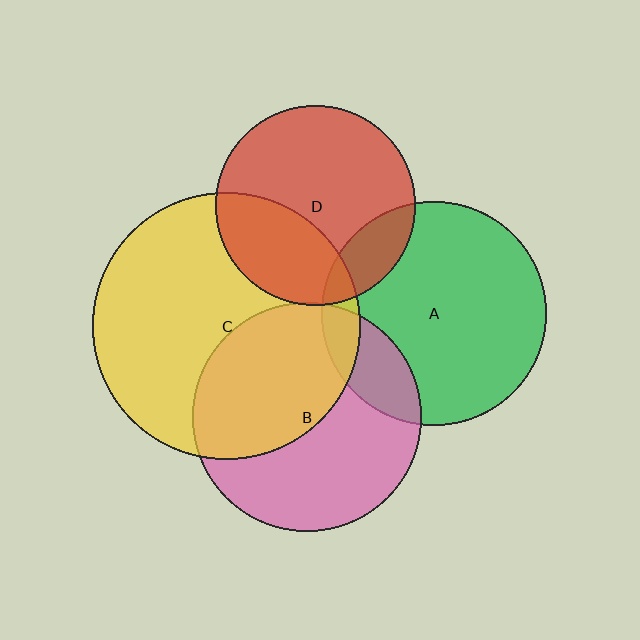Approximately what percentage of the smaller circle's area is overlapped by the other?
Approximately 45%.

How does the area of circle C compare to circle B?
Approximately 1.4 times.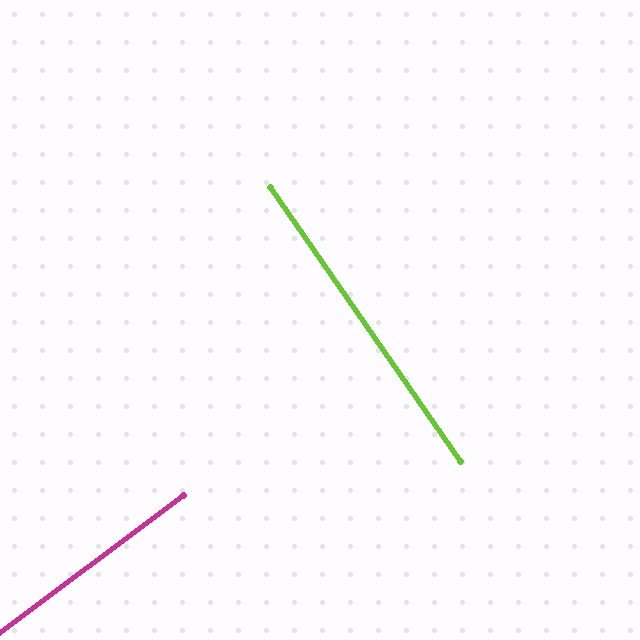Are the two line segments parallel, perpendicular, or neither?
Perpendicular — they meet at approximately 88°.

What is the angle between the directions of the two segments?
Approximately 88 degrees.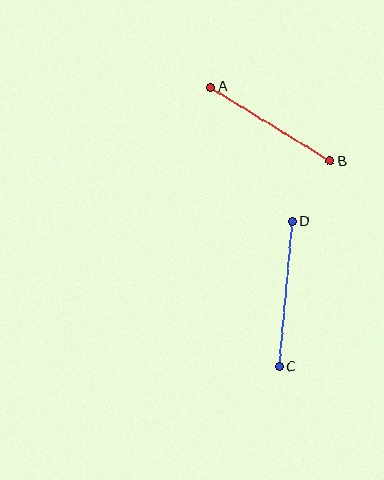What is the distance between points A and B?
The distance is approximately 141 pixels.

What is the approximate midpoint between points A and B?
The midpoint is at approximately (270, 124) pixels.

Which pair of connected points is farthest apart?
Points C and D are farthest apart.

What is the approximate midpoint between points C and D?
The midpoint is at approximately (286, 294) pixels.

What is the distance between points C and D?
The distance is approximately 146 pixels.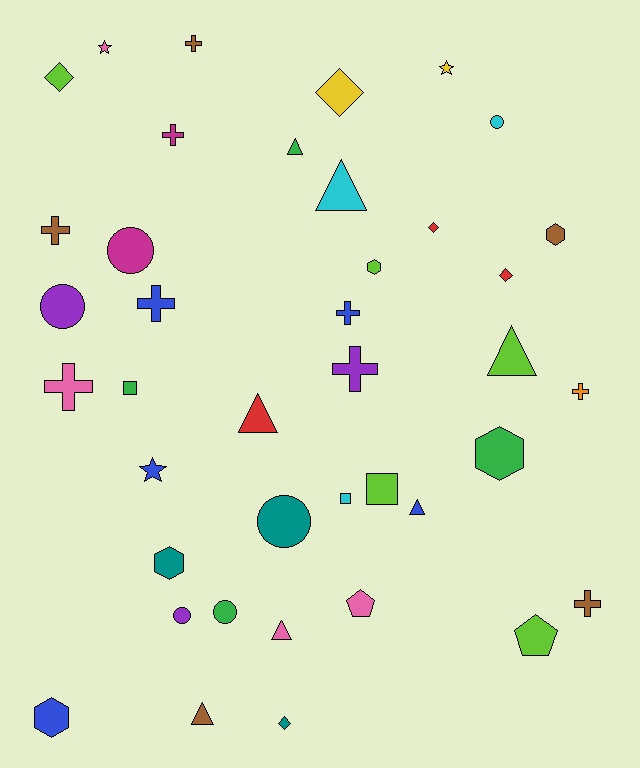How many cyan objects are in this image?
There are 3 cyan objects.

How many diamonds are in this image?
There are 5 diamonds.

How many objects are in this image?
There are 40 objects.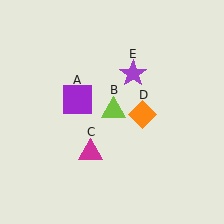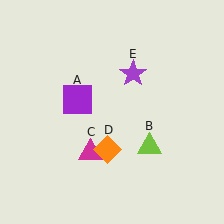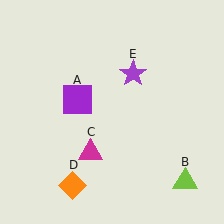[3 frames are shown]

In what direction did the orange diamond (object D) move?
The orange diamond (object D) moved down and to the left.